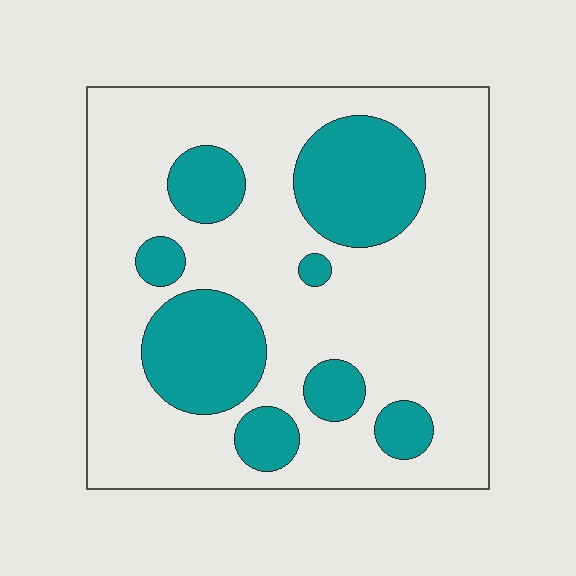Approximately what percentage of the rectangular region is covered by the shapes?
Approximately 25%.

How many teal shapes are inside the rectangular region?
8.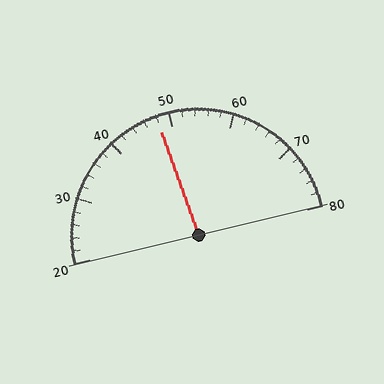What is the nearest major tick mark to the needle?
The nearest major tick mark is 50.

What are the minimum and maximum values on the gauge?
The gauge ranges from 20 to 80.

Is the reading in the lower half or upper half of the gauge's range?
The reading is in the lower half of the range (20 to 80).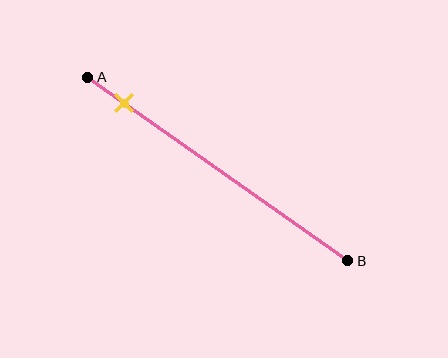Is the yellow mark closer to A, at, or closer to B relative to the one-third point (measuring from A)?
The yellow mark is closer to point A than the one-third point of segment AB.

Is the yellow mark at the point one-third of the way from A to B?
No, the mark is at about 15% from A, not at the 33% one-third point.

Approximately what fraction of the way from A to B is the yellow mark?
The yellow mark is approximately 15% of the way from A to B.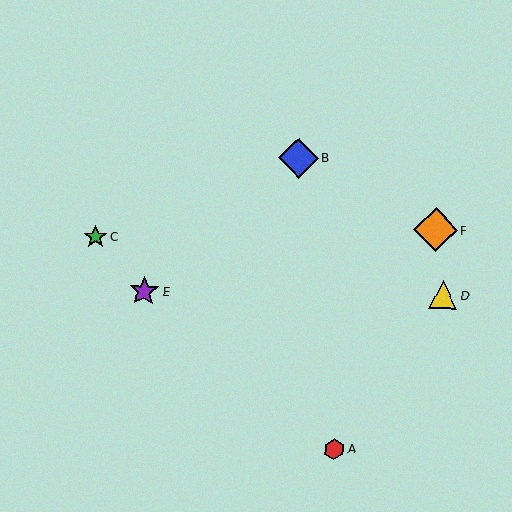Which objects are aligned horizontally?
Objects D, E are aligned horizontally.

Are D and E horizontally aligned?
Yes, both are at y≈295.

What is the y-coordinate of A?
Object A is at y≈449.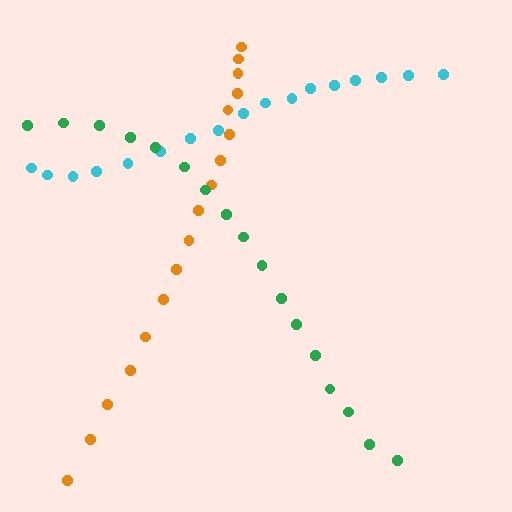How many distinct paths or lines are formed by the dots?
There are 3 distinct paths.